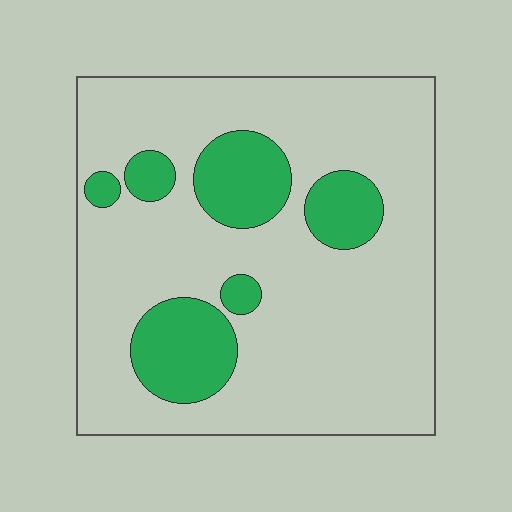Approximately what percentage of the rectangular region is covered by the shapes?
Approximately 20%.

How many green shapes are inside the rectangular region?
6.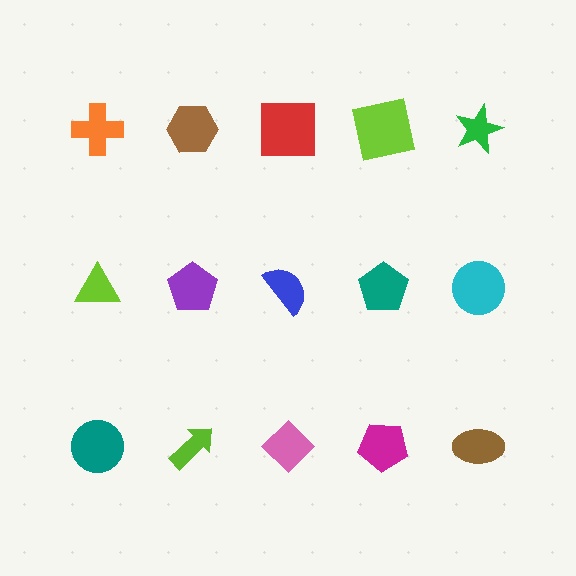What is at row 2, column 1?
A lime triangle.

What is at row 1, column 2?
A brown hexagon.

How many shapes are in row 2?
5 shapes.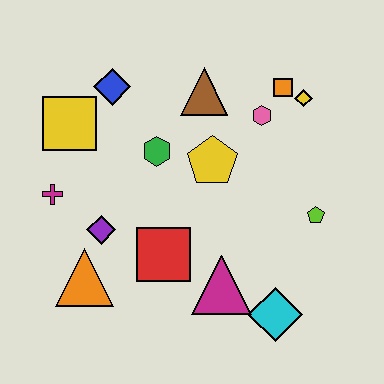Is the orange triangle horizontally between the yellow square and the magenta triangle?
Yes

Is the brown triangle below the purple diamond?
No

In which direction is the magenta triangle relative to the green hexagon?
The magenta triangle is below the green hexagon.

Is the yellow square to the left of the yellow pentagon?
Yes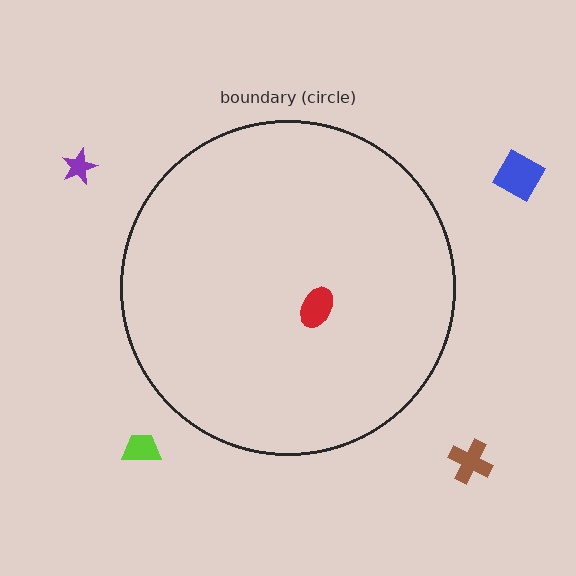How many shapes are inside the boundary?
1 inside, 4 outside.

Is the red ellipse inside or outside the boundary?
Inside.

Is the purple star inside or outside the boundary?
Outside.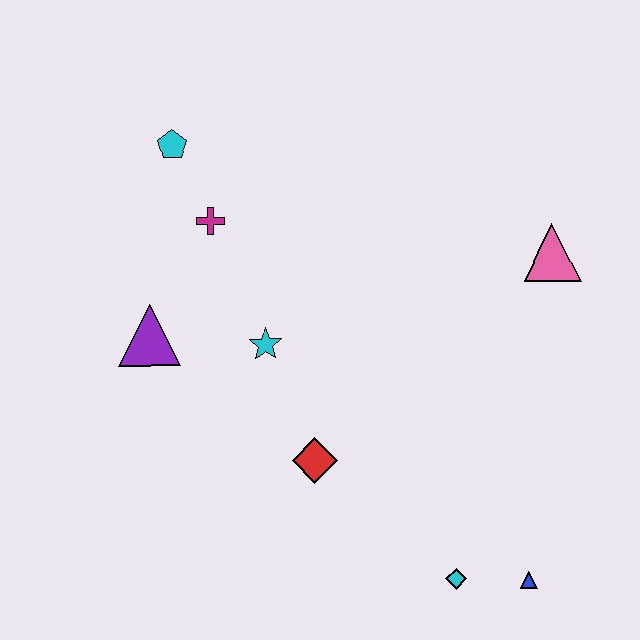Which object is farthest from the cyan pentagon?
The blue triangle is farthest from the cyan pentagon.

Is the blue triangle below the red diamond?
Yes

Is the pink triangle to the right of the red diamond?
Yes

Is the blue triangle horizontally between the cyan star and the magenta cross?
No